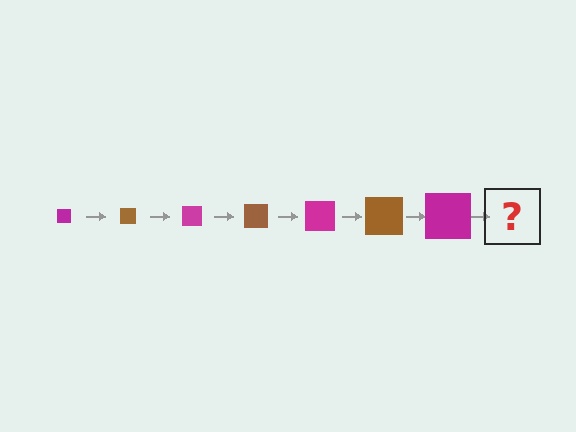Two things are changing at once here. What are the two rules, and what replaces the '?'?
The two rules are that the square grows larger each step and the color cycles through magenta and brown. The '?' should be a brown square, larger than the previous one.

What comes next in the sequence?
The next element should be a brown square, larger than the previous one.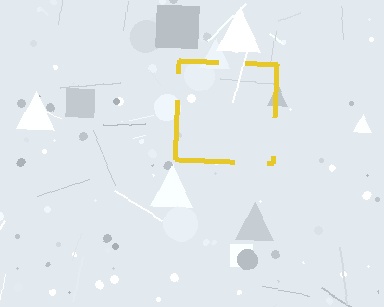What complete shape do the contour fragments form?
The contour fragments form a square.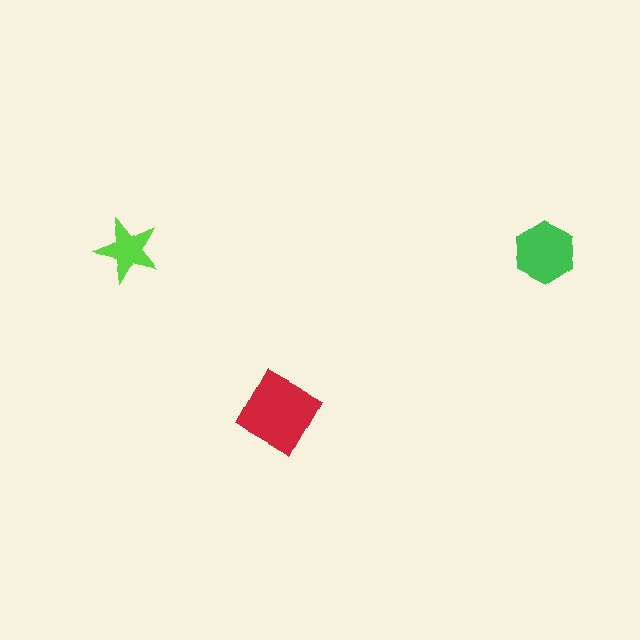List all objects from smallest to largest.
The lime star, the green hexagon, the red square.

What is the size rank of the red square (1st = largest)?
1st.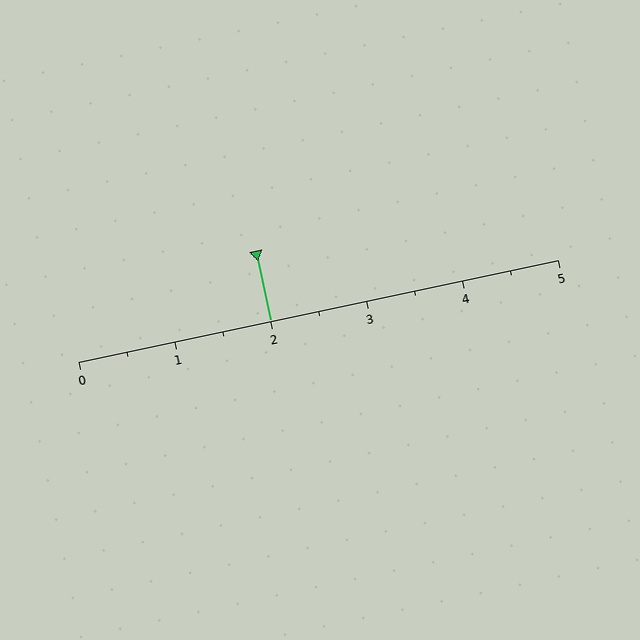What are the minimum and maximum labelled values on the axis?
The axis runs from 0 to 5.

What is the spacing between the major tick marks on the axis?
The major ticks are spaced 1 apart.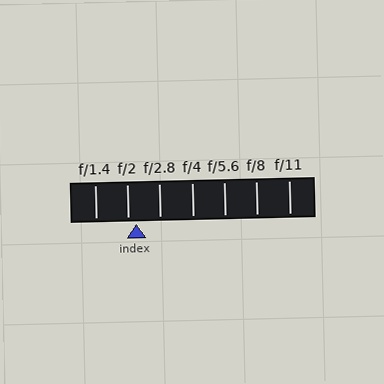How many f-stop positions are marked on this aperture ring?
There are 7 f-stop positions marked.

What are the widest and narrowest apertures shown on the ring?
The widest aperture shown is f/1.4 and the narrowest is f/11.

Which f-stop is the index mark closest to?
The index mark is closest to f/2.